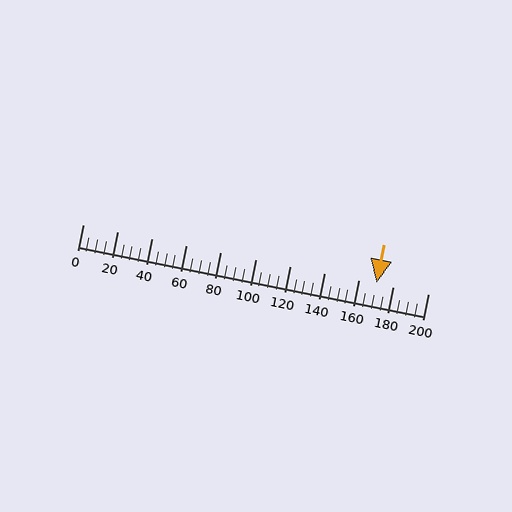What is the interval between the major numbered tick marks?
The major tick marks are spaced 20 units apart.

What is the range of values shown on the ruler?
The ruler shows values from 0 to 200.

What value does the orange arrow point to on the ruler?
The orange arrow points to approximately 170.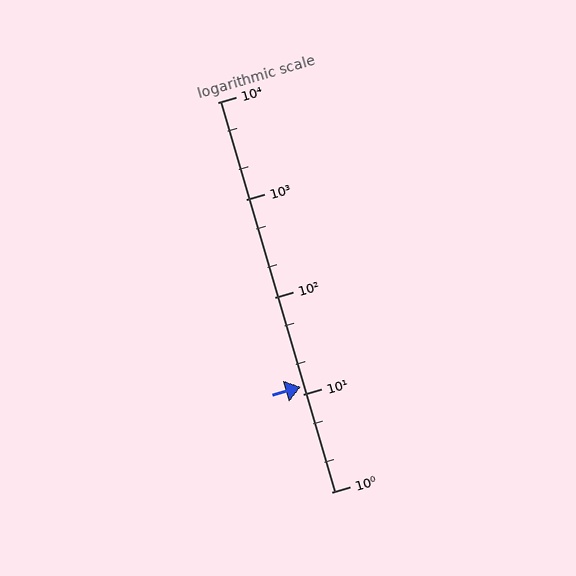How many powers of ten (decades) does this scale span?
The scale spans 4 decades, from 1 to 10000.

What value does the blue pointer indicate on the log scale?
The pointer indicates approximately 12.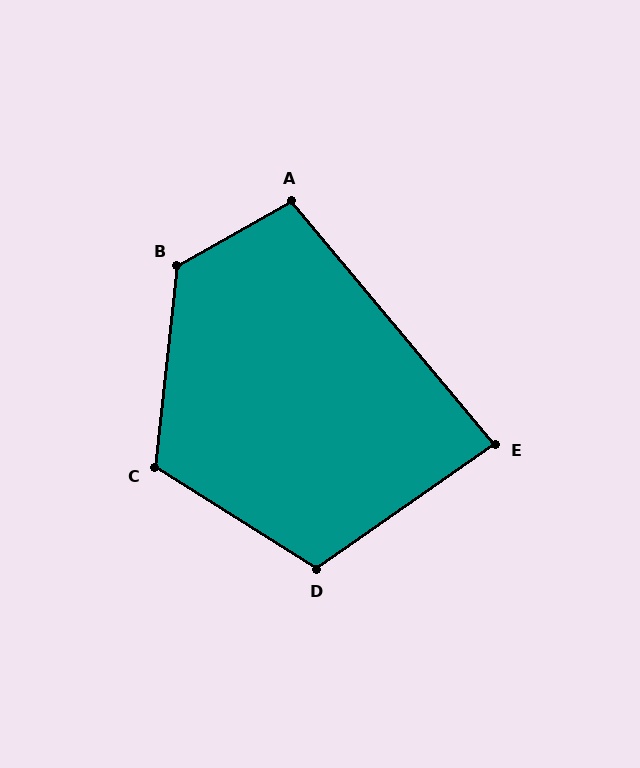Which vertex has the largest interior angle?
B, at approximately 126 degrees.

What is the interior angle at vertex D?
Approximately 113 degrees (obtuse).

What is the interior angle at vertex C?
Approximately 116 degrees (obtuse).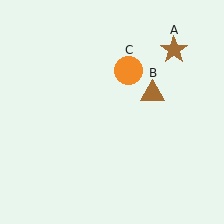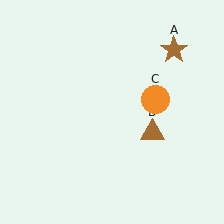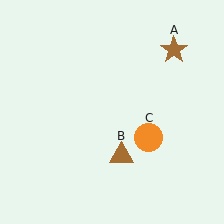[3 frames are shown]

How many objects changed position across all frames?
2 objects changed position: brown triangle (object B), orange circle (object C).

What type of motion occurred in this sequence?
The brown triangle (object B), orange circle (object C) rotated clockwise around the center of the scene.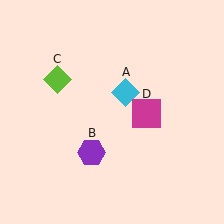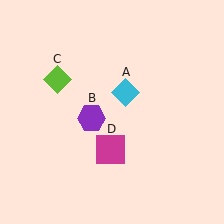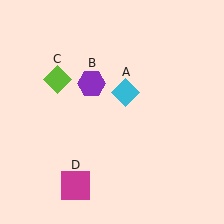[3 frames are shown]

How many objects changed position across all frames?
2 objects changed position: purple hexagon (object B), magenta square (object D).